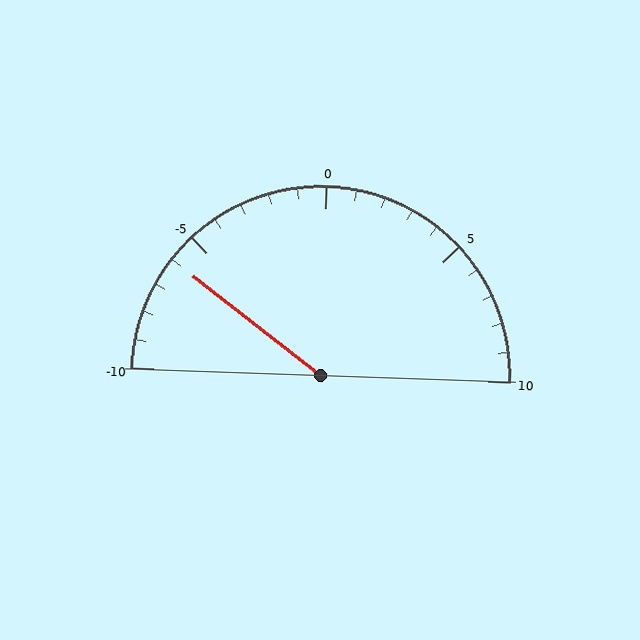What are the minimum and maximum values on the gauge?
The gauge ranges from -10 to 10.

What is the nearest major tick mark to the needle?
The nearest major tick mark is -5.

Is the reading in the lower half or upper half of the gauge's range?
The reading is in the lower half of the range (-10 to 10).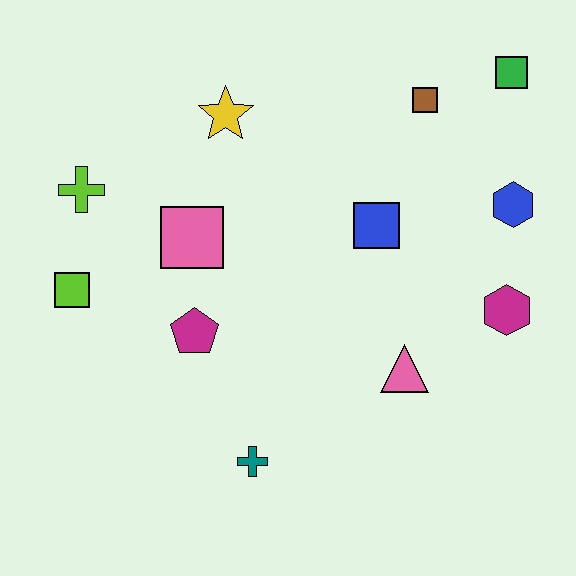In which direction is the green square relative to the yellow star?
The green square is to the right of the yellow star.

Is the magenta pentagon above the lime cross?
No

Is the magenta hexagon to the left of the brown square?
No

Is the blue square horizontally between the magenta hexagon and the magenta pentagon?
Yes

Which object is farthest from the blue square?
The lime square is farthest from the blue square.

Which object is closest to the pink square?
The magenta pentagon is closest to the pink square.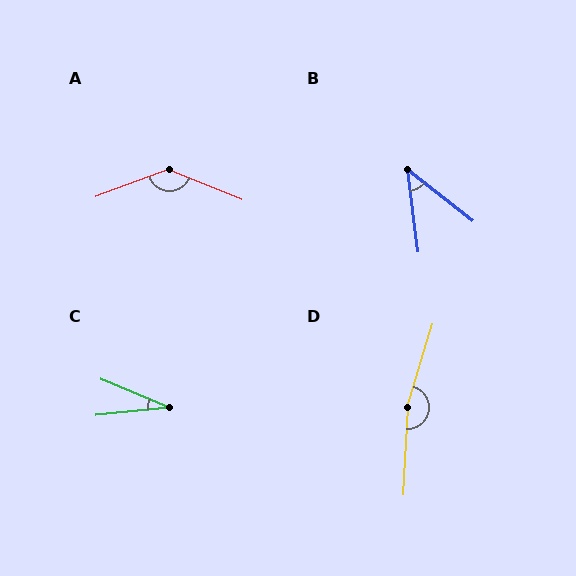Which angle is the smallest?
C, at approximately 29 degrees.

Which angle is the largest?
D, at approximately 166 degrees.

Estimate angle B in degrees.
Approximately 44 degrees.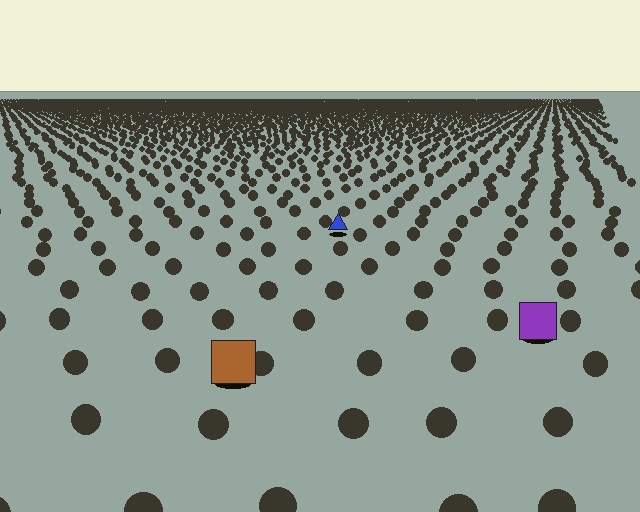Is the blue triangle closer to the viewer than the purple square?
No. The purple square is closer — you can tell from the texture gradient: the ground texture is coarser near it.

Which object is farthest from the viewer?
The blue triangle is farthest from the viewer. It appears smaller and the ground texture around it is denser.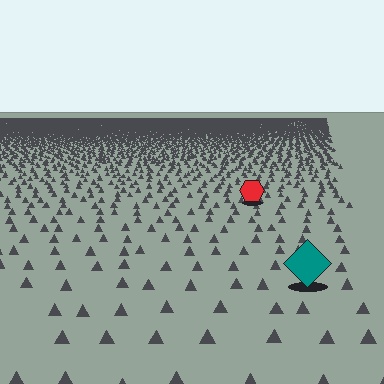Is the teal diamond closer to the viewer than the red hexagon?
Yes. The teal diamond is closer — you can tell from the texture gradient: the ground texture is coarser near it.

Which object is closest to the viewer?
The teal diamond is closest. The texture marks near it are larger and more spread out.